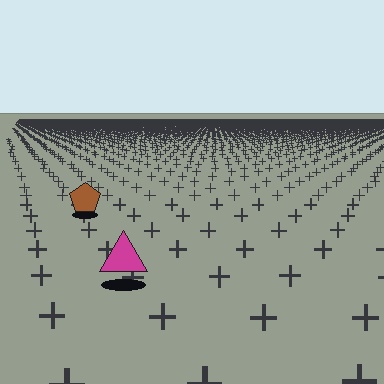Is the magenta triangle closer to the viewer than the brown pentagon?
Yes. The magenta triangle is closer — you can tell from the texture gradient: the ground texture is coarser near it.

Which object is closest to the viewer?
The magenta triangle is closest. The texture marks near it are larger and more spread out.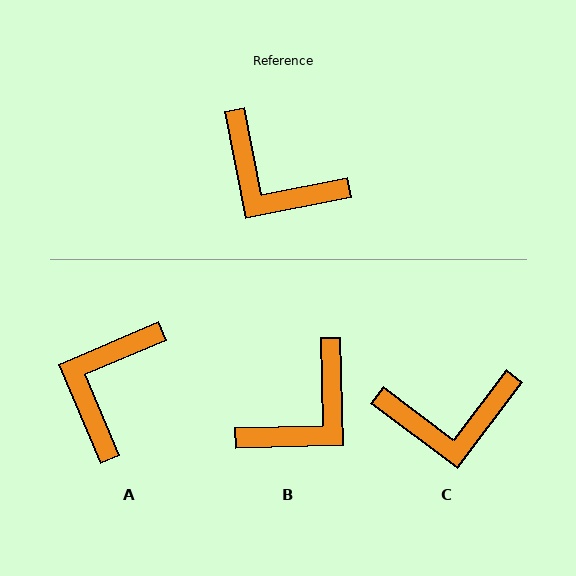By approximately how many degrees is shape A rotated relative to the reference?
Approximately 78 degrees clockwise.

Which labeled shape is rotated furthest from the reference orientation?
B, about 80 degrees away.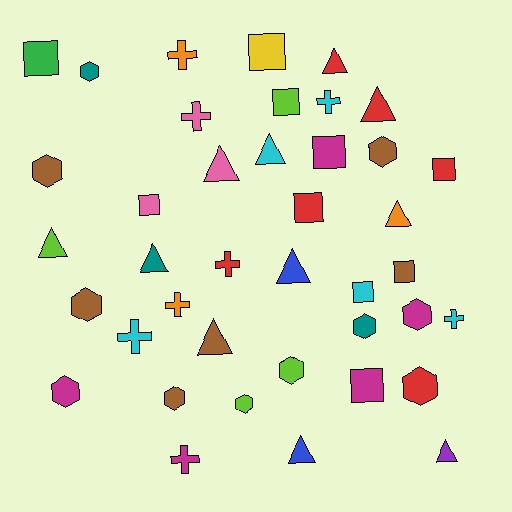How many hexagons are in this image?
There are 11 hexagons.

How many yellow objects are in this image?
There is 1 yellow object.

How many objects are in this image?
There are 40 objects.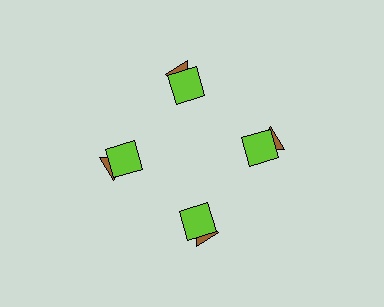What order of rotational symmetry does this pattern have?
This pattern has 4-fold rotational symmetry.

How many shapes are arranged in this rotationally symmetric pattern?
There are 8 shapes, arranged in 4 groups of 2.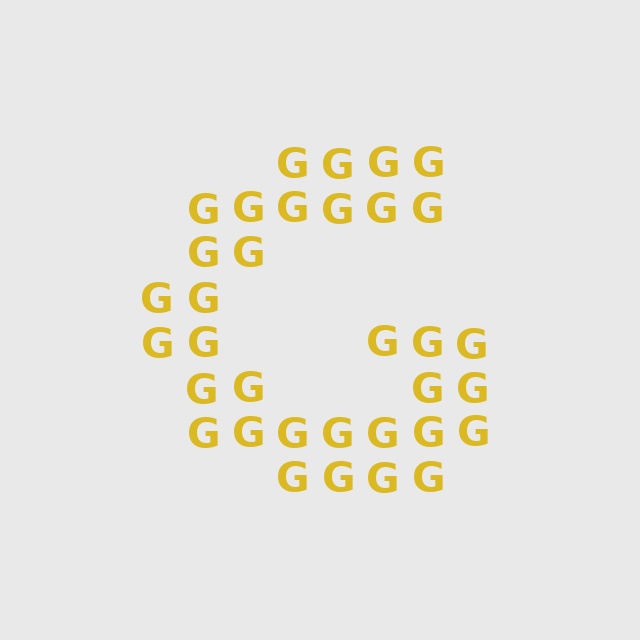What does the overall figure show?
The overall figure shows the letter G.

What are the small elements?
The small elements are letter G's.